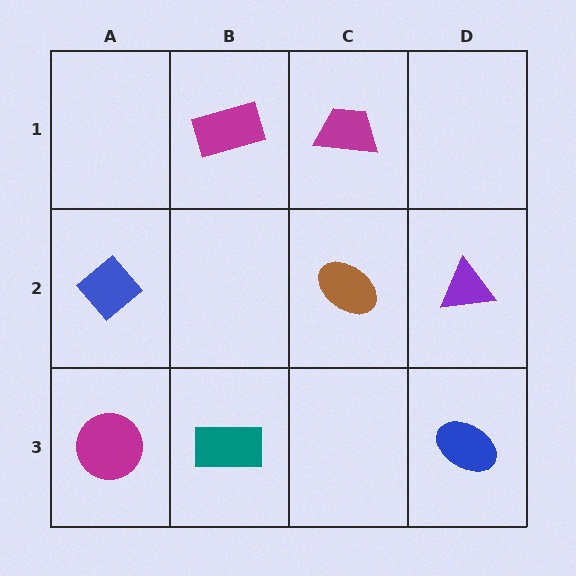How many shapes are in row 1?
2 shapes.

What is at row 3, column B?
A teal rectangle.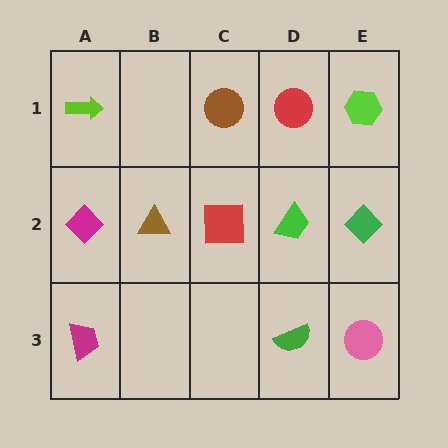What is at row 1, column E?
A lime hexagon.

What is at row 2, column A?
A magenta diamond.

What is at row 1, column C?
A brown circle.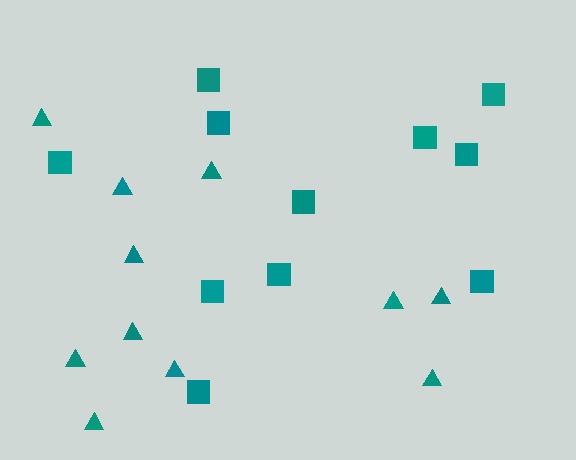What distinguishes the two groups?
There are 2 groups: one group of triangles (11) and one group of squares (11).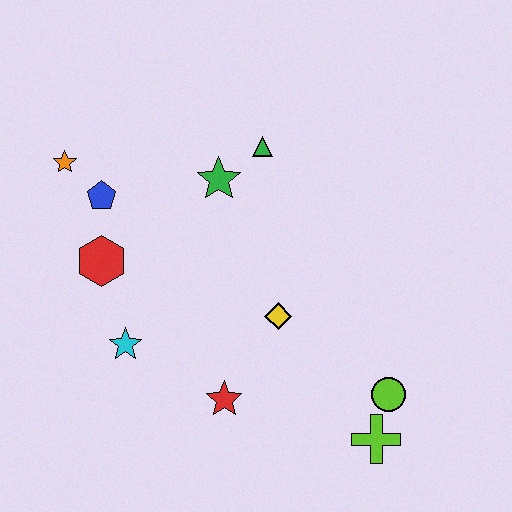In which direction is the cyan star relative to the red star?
The cyan star is to the left of the red star.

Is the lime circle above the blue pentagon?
No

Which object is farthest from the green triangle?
The lime cross is farthest from the green triangle.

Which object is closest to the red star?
The yellow diamond is closest to the red star.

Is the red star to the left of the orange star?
No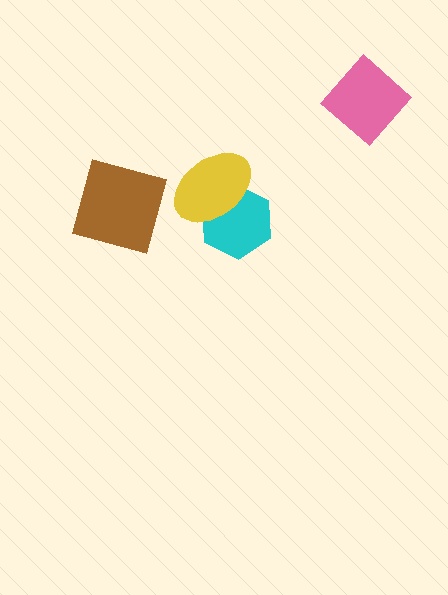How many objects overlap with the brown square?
0 objects overlap with the brown square.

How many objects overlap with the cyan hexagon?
1 object overlaps with the cyan hexagon.